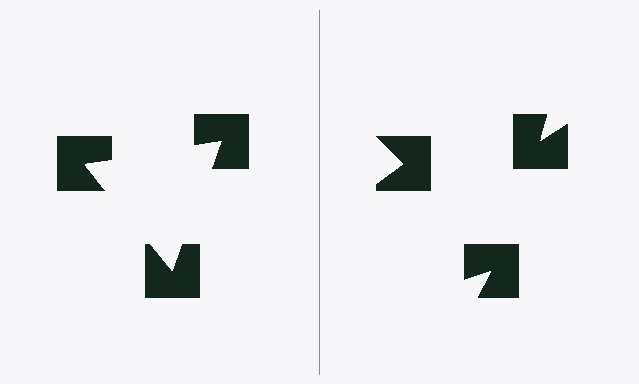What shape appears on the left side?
An illusory triangle.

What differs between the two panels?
The notched squares are positioned identically on both sides; only the wedge orientations differ. On the left they align to a triangle; on the right they are misaligned.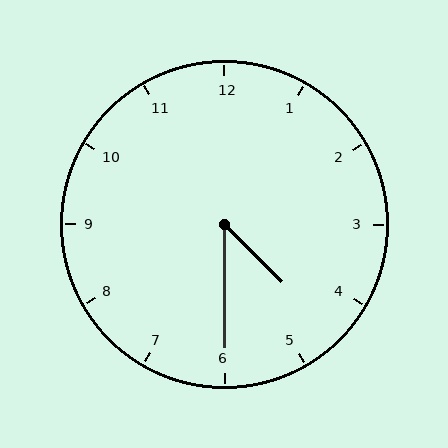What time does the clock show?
4:30.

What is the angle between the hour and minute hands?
Approximately 45 degrees.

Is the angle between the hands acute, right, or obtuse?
It is acute.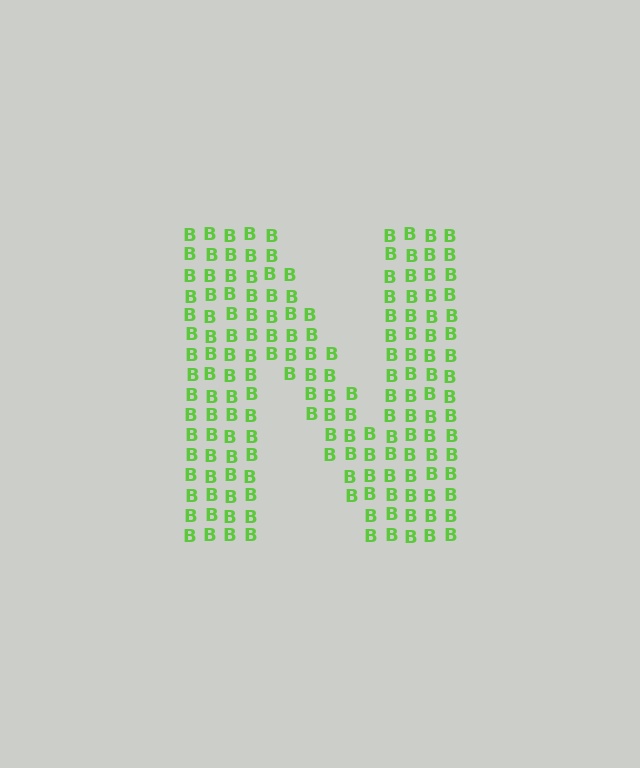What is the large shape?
The large shape is the letter N.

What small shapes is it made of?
It is made of small letter B's.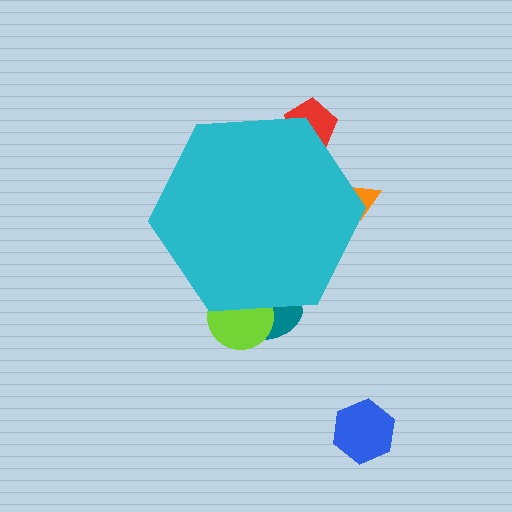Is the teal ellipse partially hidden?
Yes, the teal ellipse is partially hidden behind the cyan hexagon.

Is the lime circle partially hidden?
Yes, the lime circle is partially hidden behind the cyan hexagon.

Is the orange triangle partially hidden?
Yes, the orange triangle is partially hidden behind the cyan hexagon.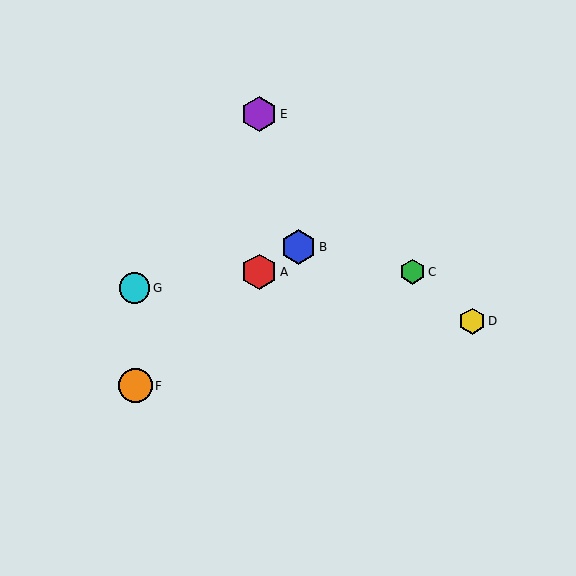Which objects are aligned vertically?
Objects A, E are aligned vertically.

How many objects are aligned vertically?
2 objects (A, E) are aligned vertically.